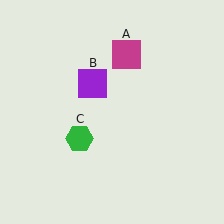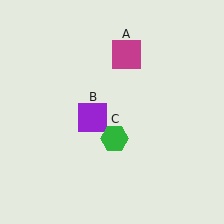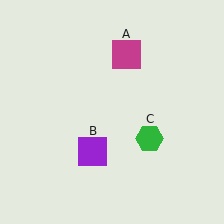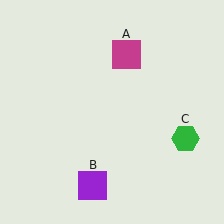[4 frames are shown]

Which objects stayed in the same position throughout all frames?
Magenta square (object A) remained stationary.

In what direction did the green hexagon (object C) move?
The green hexagon (object C) moved right.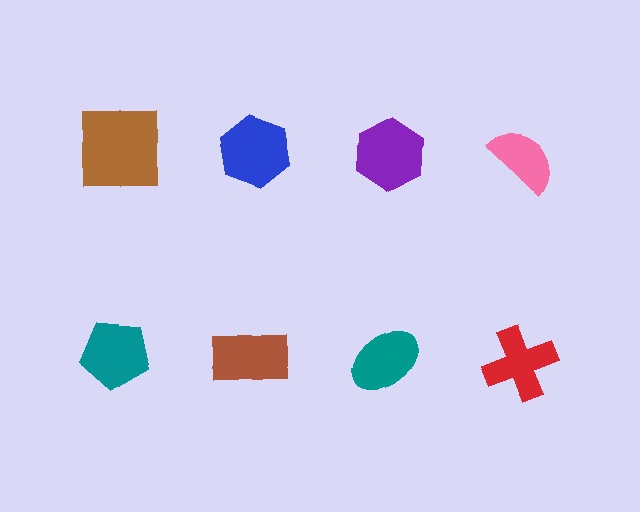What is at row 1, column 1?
A brown square.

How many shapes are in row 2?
4 shapes.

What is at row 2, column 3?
A teal ellipse.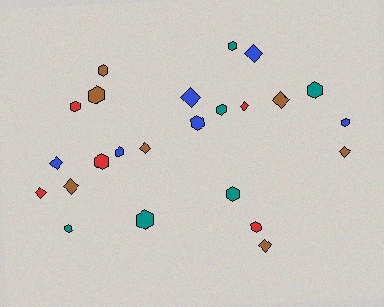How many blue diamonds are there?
There are 3 blue diamonds.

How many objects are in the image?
There are 24 objects.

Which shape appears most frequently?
Hexagon, with 14 objects.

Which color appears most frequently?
Brown, with 7 objects.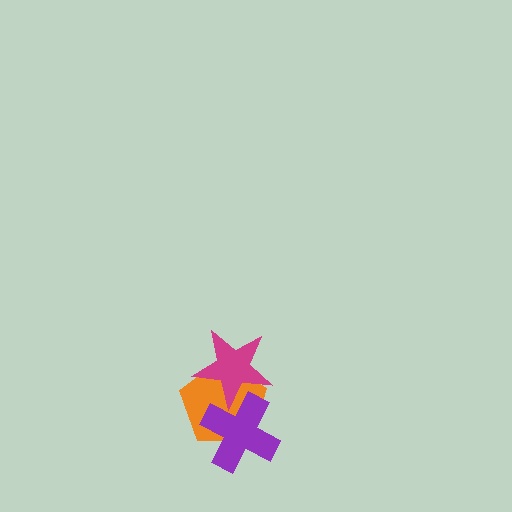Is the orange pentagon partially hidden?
Yes, it is partially covered by another shape.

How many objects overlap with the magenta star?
2 objects overlap with the magenta star.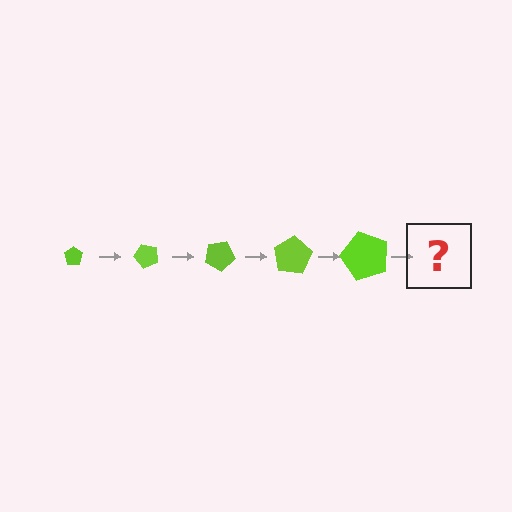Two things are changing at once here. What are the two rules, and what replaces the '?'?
The two rules are that the pentagon grows larger each step and it rotates 50 degrees each step. The '?' should be a pentagon, larger than the previous one and rotated 250 degrees from the start.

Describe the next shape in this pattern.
It should be a pentagon, larger than the previous one and rotated 250 degrees from the start.